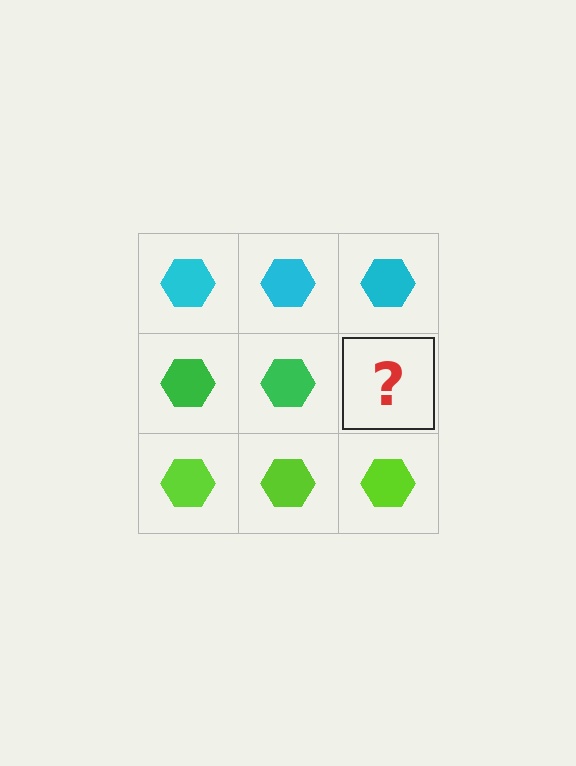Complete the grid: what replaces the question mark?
The question mark should be replaced with a green hexagon.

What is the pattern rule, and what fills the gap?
The rule is that each row has a consistent color. The gap should be filled with a green hexagon.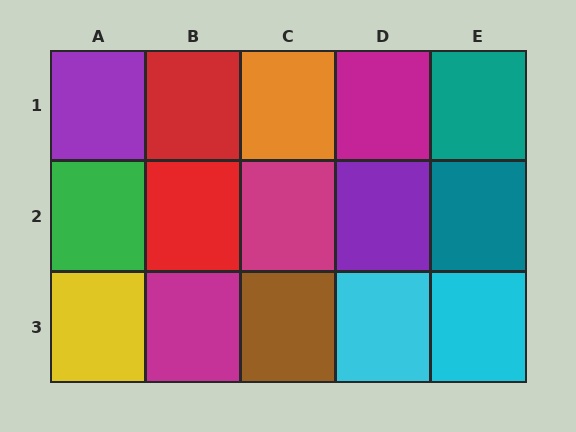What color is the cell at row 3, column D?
Cyan.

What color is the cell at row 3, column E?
Cyan.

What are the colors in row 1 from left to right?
Purple, red, orange, magenta, teal.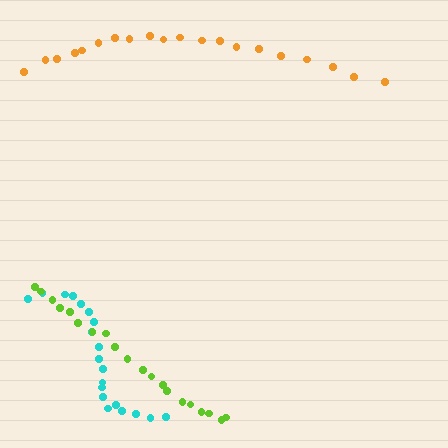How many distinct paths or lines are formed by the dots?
There are 3 distinct paths.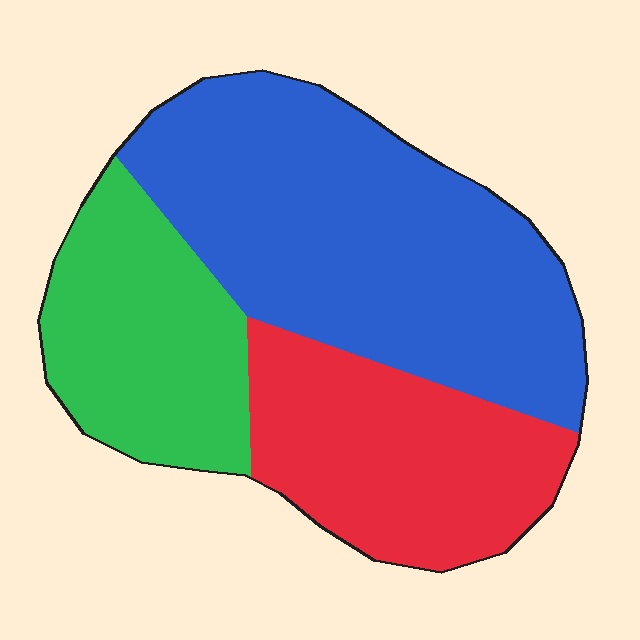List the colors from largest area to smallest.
From largest to smallest: blue, red, green.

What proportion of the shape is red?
Red covers 28% of the shape.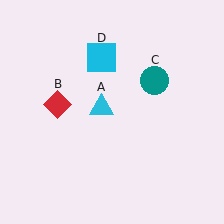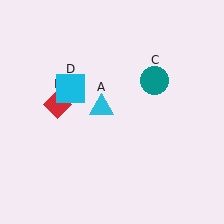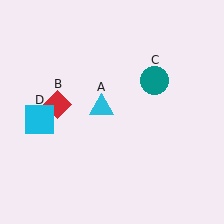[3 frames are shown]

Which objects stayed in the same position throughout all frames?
Cyan triangle (object A) and red diamond (object B) and teal circle (object C) remained stationary.